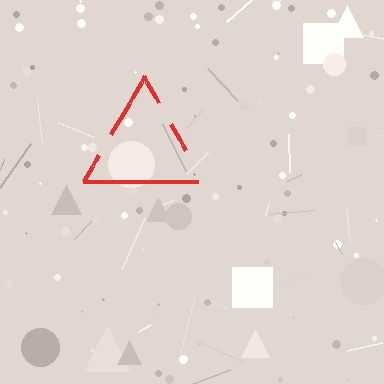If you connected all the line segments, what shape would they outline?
They would outline a triangle.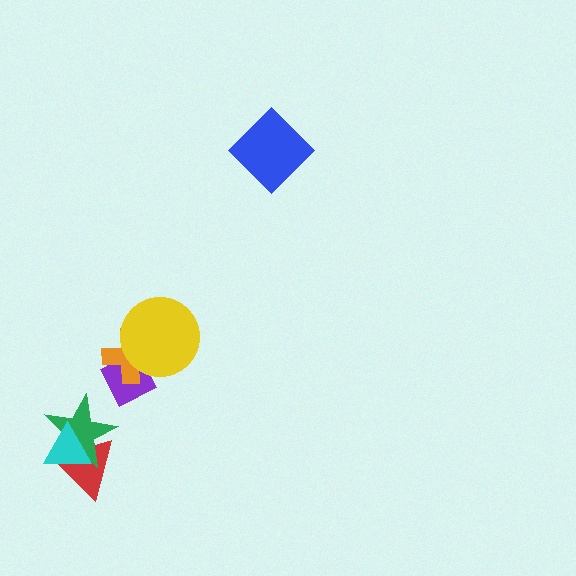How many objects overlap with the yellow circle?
2 objects overlap with the yellow circle.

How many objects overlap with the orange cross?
2 objects overlap with the orange cross.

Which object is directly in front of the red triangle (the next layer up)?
The green star is directly in front of the red triangle.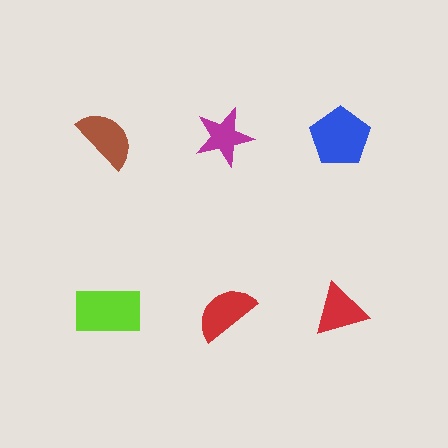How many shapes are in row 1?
3 shapes.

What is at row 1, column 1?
A brown semicircle.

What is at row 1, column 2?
A magenta star.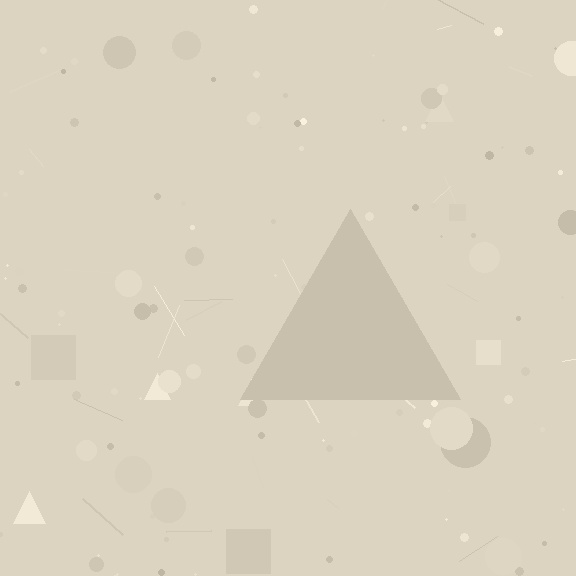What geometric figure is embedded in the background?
A triangle is embedded in the background.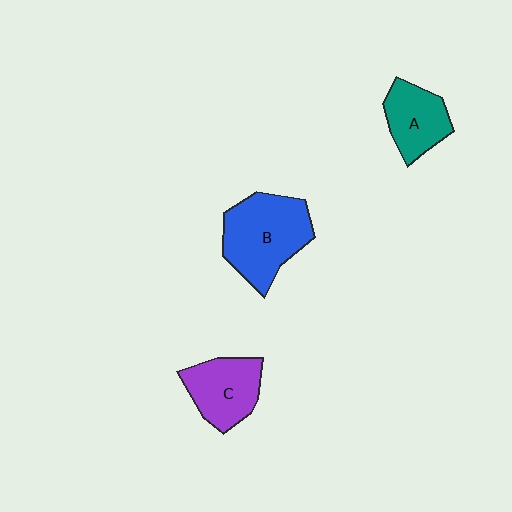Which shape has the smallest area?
Shape A (teal).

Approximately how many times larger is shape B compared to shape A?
Approximately 1.6 times.